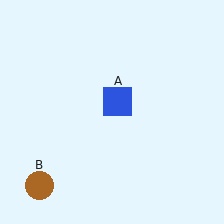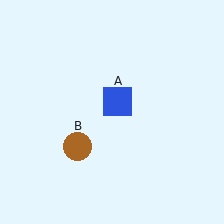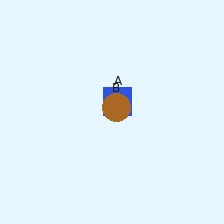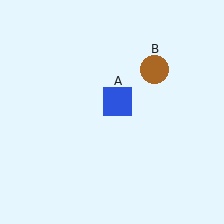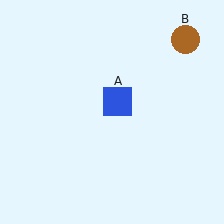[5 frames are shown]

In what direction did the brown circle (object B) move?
The brown circle (object B) moved up and to the right.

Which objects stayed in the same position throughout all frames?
Blue square (object A) remained stationary.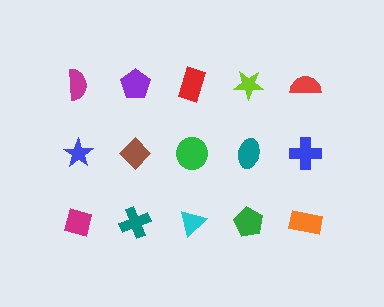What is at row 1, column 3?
A red rectangle.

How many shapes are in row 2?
5 shapes.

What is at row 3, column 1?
A magenta square.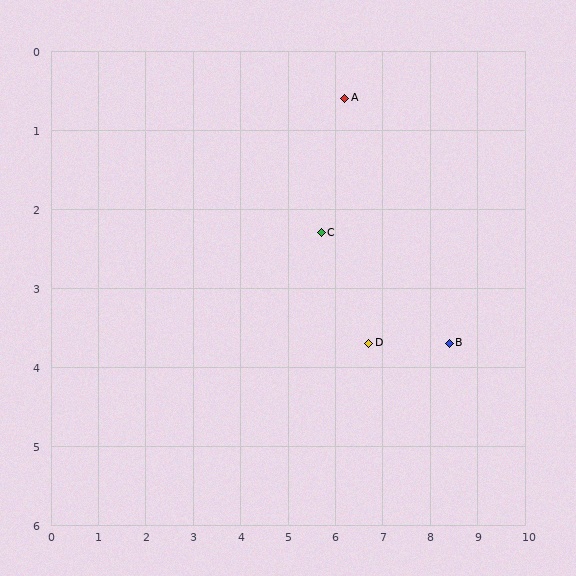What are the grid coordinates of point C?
Point C is at approximately (5.7, 2.3).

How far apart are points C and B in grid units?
Points C and B are about 3.0 grid units apart.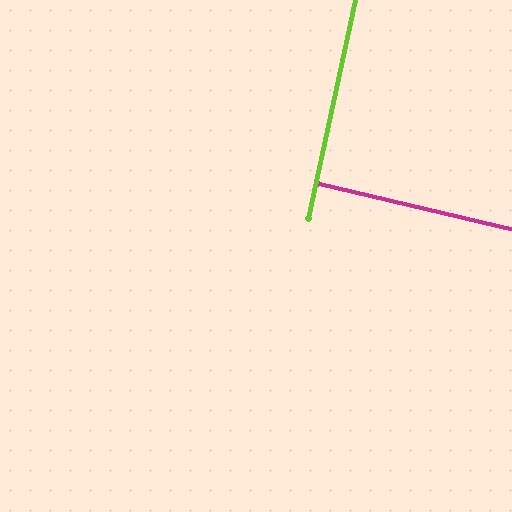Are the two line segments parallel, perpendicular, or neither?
Perpendicular — they meet at approximately 89°.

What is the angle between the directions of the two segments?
Approximately 89 degrees.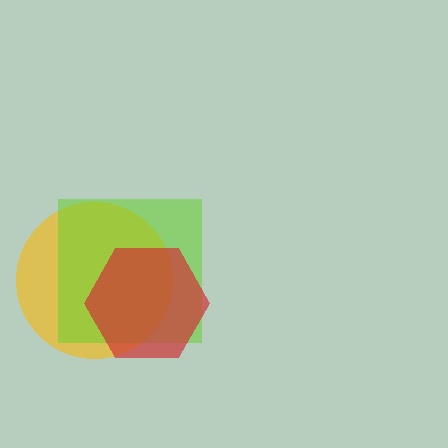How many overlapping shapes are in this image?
There are 3 overlapping shapes in the image.